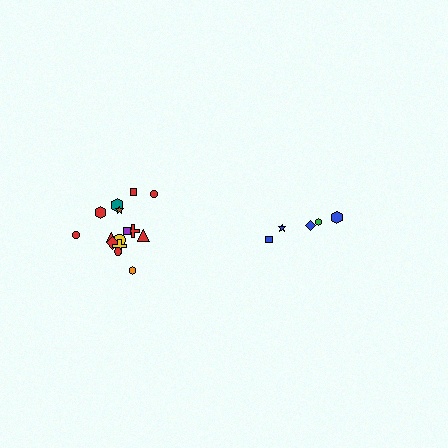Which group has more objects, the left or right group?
The left group.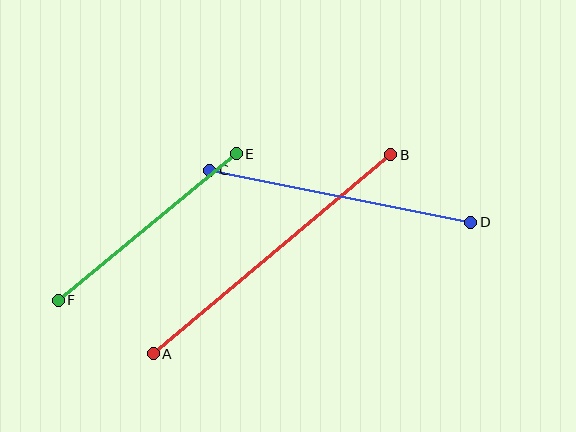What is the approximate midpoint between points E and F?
The midpoint is at approximately (147, 227) pixels.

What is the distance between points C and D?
The distance is approximately 266 pixels.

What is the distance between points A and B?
The distance is approximately 310 pixels.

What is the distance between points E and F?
The distance is approximately 231 pixels.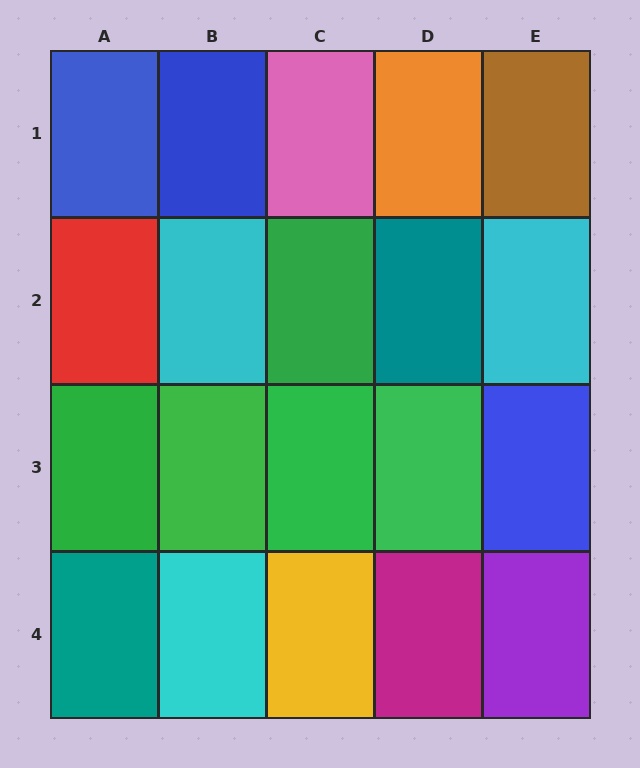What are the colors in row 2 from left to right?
Red, cyan, green, teal, cyan.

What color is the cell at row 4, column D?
Magenta.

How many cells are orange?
1 cell is orange.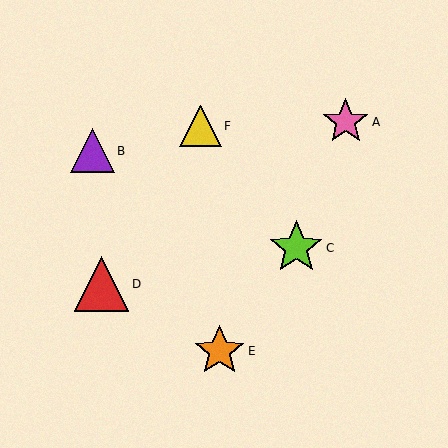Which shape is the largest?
The red triangle (labeled D) is the largest.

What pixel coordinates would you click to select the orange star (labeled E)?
Click at (219, 351) to select the orange star E.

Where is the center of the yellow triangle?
The center of the yellow triangle is at (200, 126).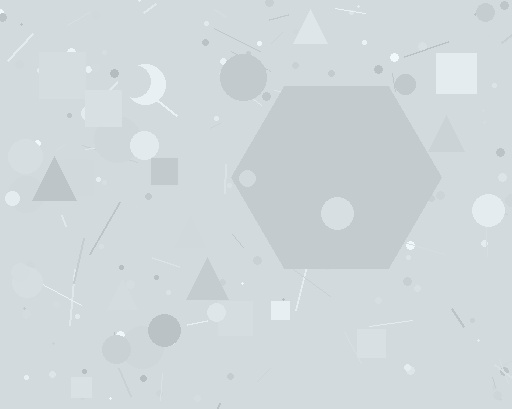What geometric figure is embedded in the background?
A hexagon is embedded in the background.